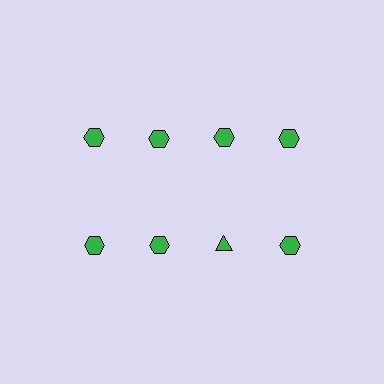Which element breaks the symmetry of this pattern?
The green triangle in the second row, center column breaks the symmetry. All other shapes are green hexagons.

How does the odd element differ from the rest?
It has a different shape: triangle instead of hexagon.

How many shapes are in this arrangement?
There are 8 shapes arranged in a grid pattern.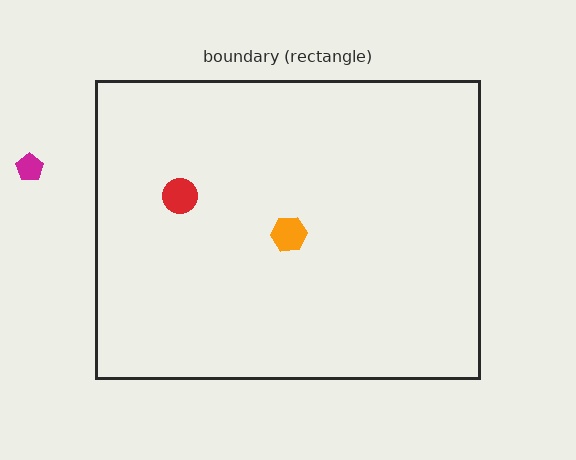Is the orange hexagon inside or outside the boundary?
Inside.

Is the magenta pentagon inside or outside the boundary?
Outside.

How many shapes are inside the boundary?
2 inside, 1 outside.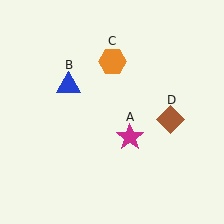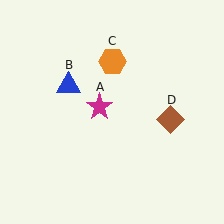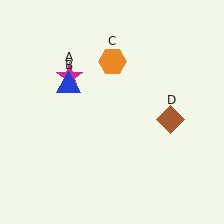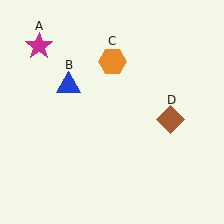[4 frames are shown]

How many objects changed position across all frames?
1 object changed position: magenta star (object A).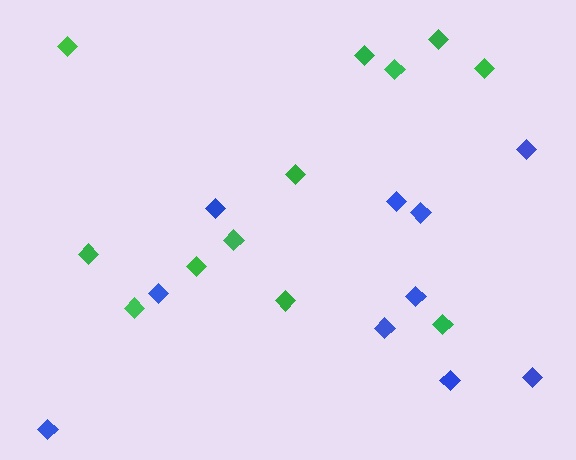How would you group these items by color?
There are 2 groups: one group of blue diamonds (10) and one group of green diamonds (12).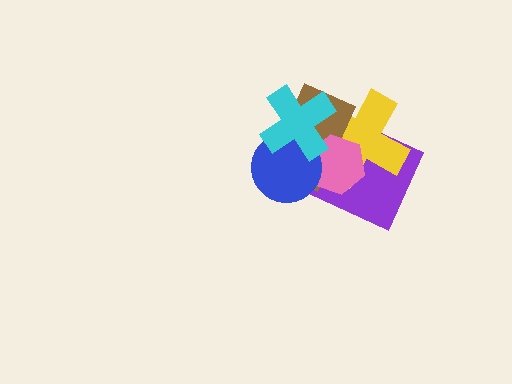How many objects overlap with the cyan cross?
4 objects overlap with the cyan cross.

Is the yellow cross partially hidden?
Yes, it is partially covered by another shape.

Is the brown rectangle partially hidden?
Yes, it is partially covered by another shape.